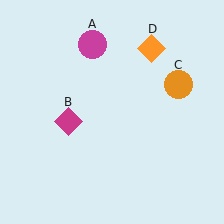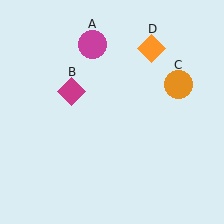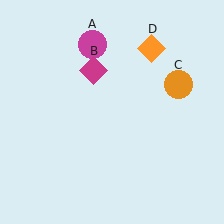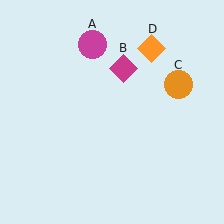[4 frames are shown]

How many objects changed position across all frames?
1 object changed position: magenta diamond (object B).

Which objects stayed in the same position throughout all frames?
Magenta circle (object A) and orange circle (object C) and orange diamond (object D) remained stationary.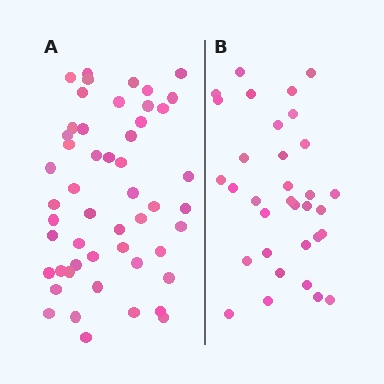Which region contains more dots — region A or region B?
Region A (the left region) has more dots.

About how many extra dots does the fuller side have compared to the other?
Region A has approximately 20 more dots than region B.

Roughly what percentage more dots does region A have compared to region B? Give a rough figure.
About 55% more.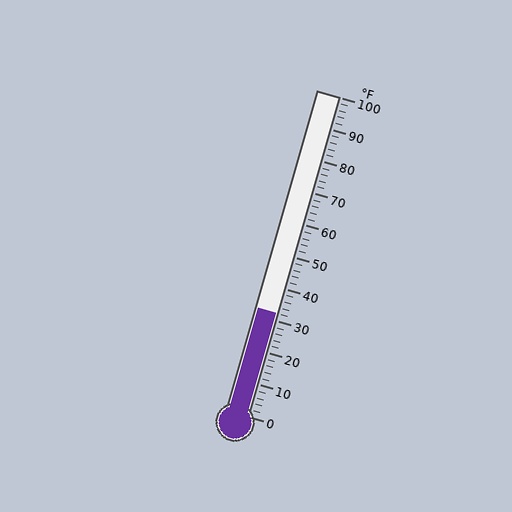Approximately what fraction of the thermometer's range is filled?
The thermometer is filled to approximately 30% of its range.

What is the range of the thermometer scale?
The thermometer scale ranges from 0°F to 100°F.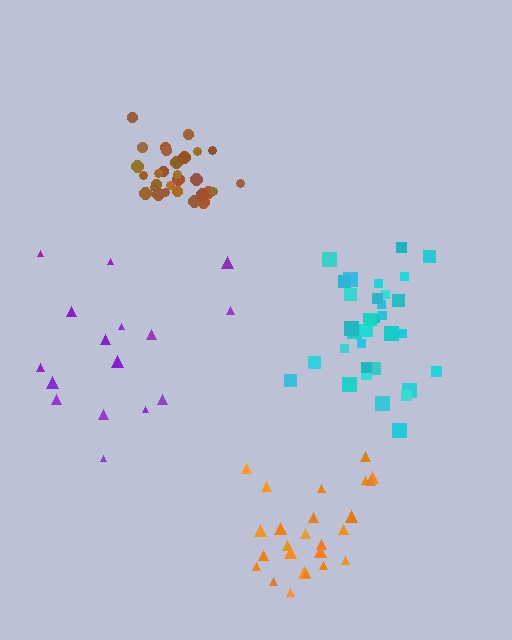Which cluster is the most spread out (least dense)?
Purple.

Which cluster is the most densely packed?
Brown.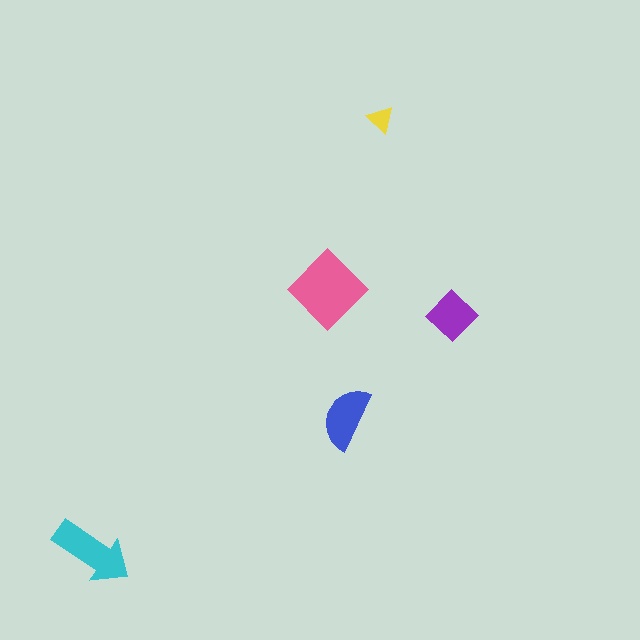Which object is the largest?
The pink diamond.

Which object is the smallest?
The yellow triangle.